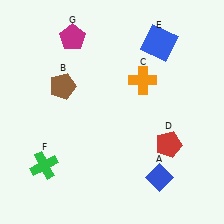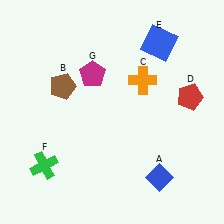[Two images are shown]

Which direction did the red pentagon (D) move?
The red pentagon (D) moved up.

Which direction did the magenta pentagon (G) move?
The magenta pentagon (G) moved down.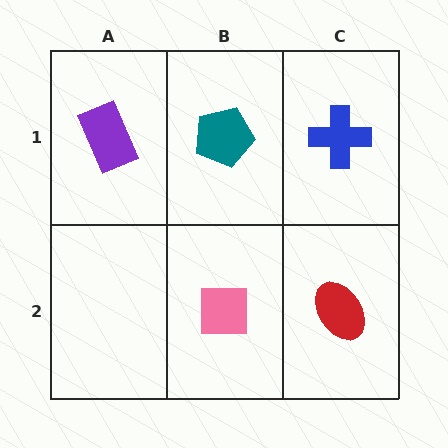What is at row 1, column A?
A purple rectangle.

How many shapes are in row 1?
3 shapes.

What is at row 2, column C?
A red ellipse.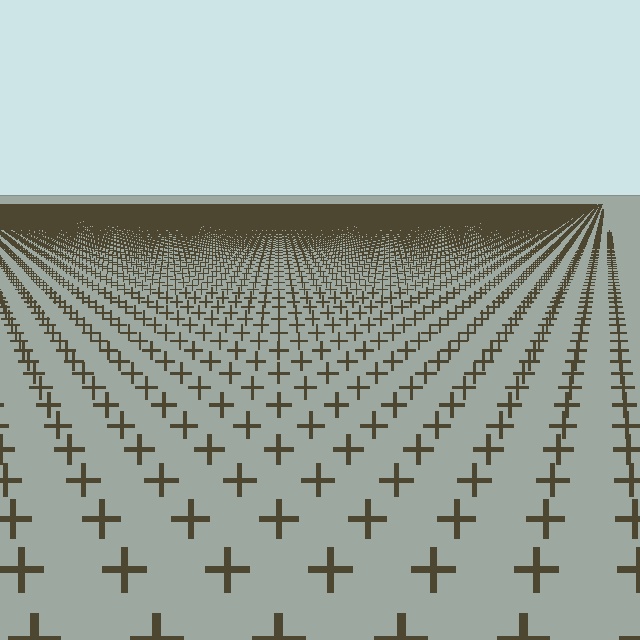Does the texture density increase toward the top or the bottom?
Density increases toward the top.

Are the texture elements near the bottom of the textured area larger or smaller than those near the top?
Larger. Near the bottom, elements are closer to the viewer and appear at a bigger on-screen size.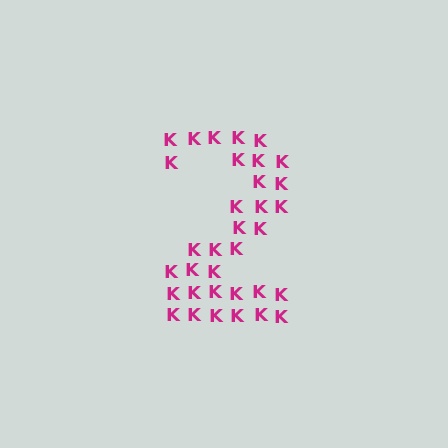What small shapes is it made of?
It is made of small letter K's.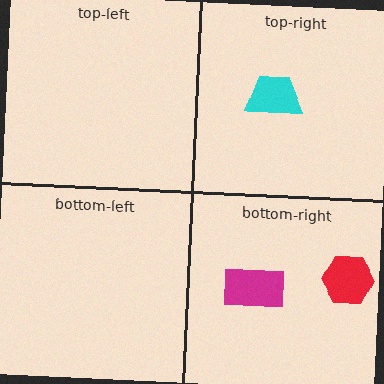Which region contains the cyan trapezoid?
The top-right region.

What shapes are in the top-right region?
The cyan trapezoid.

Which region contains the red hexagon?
The bottom-right region.